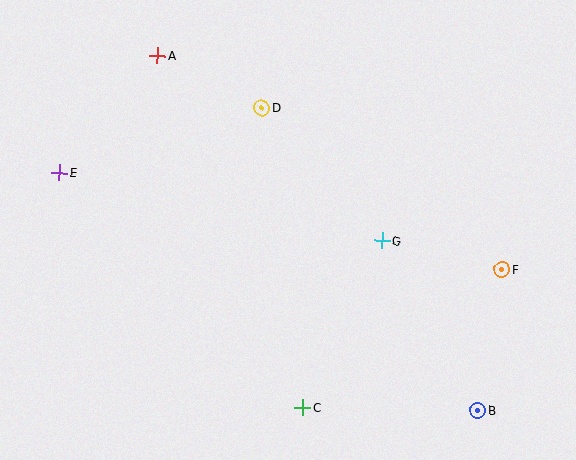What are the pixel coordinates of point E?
Point E is at (59, 173).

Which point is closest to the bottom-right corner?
Point B is closest to the bottom-right corner.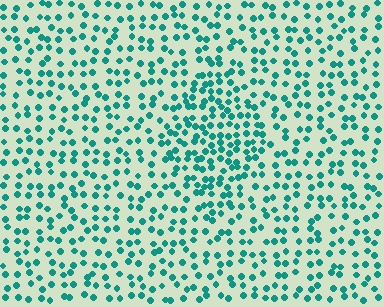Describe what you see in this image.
The image contains small teal elements arranged at two different densities. A diamond-shaped region is visible where the elements are more densely packed than the surrounding area.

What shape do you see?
I see a diamond.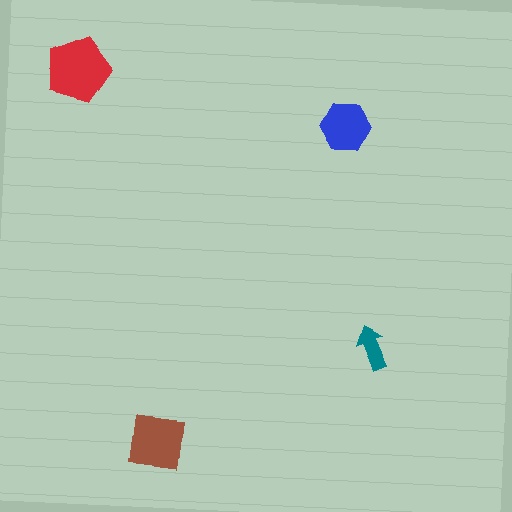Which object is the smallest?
The teal arrow.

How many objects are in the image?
There are 4 objects in the image.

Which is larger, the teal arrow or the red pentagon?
The red pentagon.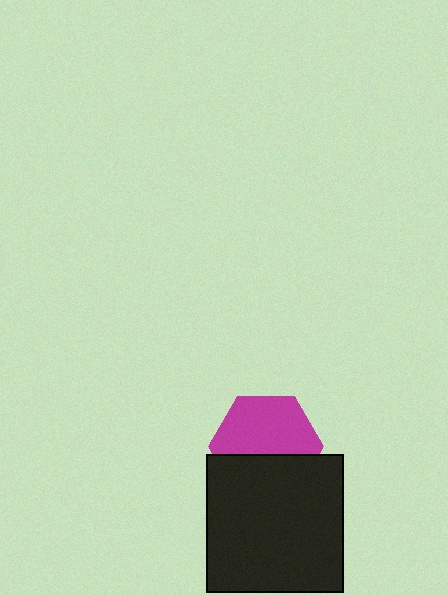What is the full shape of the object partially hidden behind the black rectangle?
The partially hidden object is a magenta hexagon.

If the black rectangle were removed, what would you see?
You would see the complete magenta hexagon.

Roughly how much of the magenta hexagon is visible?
About half of it is visible (roughly 59%).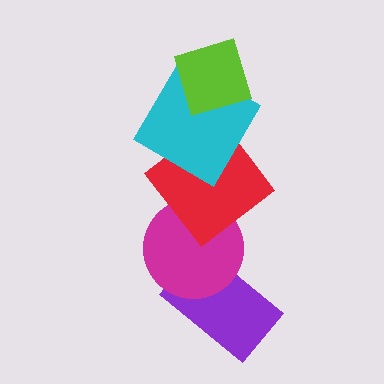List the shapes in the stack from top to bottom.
From top to bottom: the lime diamond, the cyan diamond, the red diamond, the magenta circle, the purple rectangle.